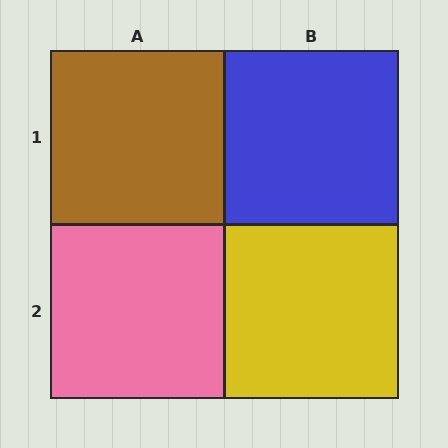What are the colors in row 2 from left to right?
Pink, yellow.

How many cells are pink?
1 cell is pink.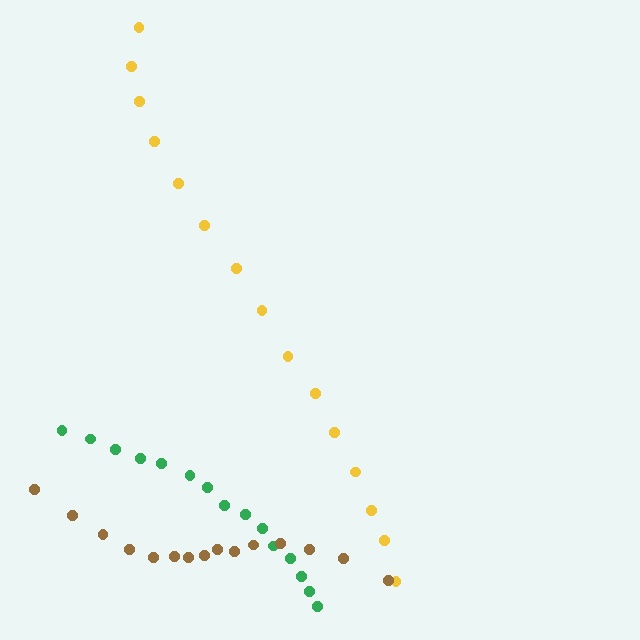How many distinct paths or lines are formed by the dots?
There are 3 distinct paths.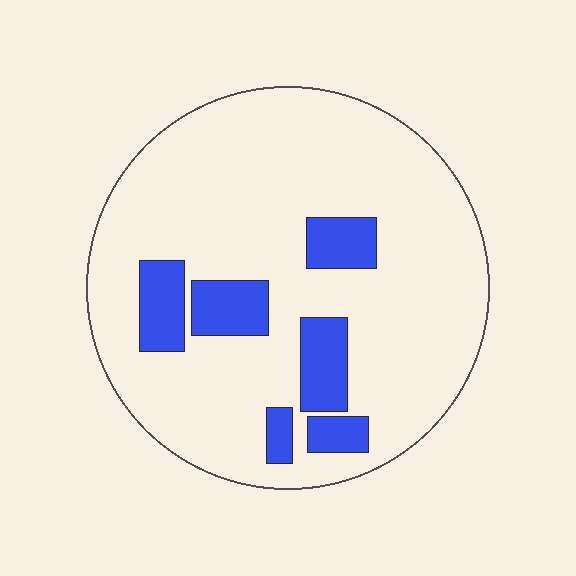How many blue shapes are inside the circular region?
6.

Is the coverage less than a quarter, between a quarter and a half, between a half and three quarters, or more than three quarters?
Less than a quarter.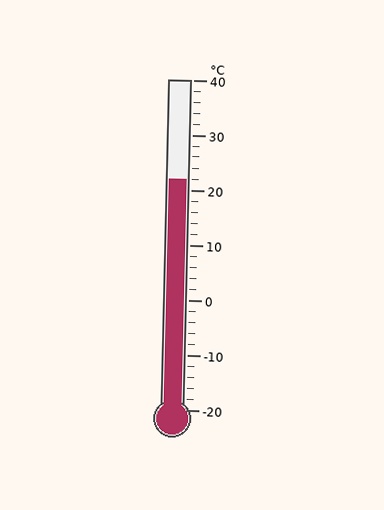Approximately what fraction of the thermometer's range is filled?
The thermometer is filled to approximately 70% of its range.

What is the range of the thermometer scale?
The thermometer scale ranges from -20°C to 40°C.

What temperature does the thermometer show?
The thermometer shows approximately 22°C.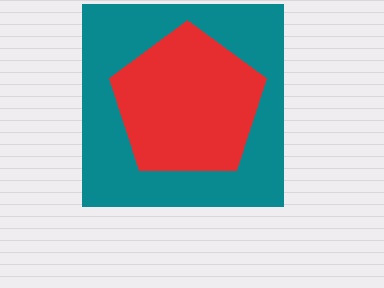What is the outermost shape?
The teal square.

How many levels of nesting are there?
2.